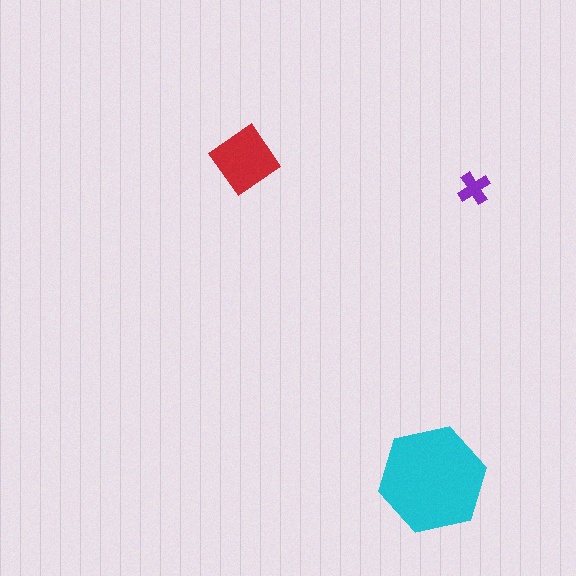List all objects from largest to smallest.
The cyan hexagon, the red diamond, the purple cross.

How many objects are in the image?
There are 3 objects in the image.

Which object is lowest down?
The cyan hexagon is bottommost.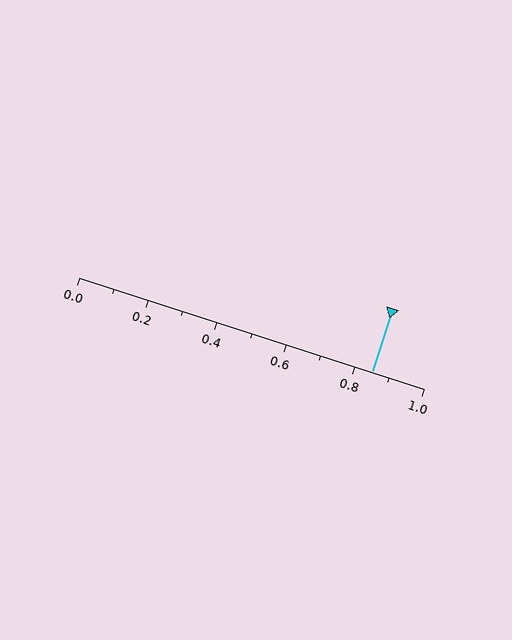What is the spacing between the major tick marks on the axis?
The major ticks are spaced 0.2 apart.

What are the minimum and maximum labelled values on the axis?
The axis runs from 0.0 to 1.0.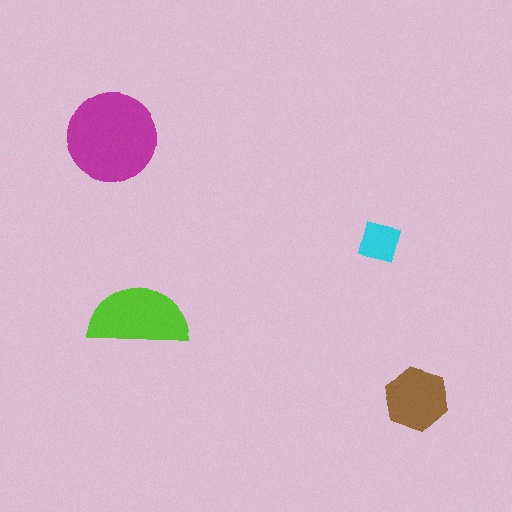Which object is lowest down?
The brown hexagon is bottommost.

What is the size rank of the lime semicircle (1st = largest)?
2nd.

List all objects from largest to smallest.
The magenta circle, the lime semicircle, the brown hexagon, the cyan square.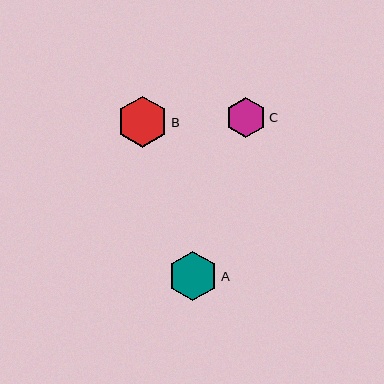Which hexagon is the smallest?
Hexagon C is the smallest with a size of approximately 40 pixels.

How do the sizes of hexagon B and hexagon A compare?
Hexagon B and hexagon A are approximately the same size.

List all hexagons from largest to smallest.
From largest to smallest: B, A, C.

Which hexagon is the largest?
Hexagon B is the largest with a size of approximately 52 pixels.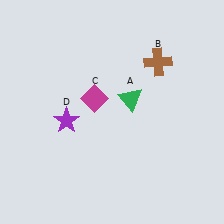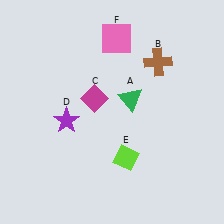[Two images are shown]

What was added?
A lime diamond (E), a pink square (F) were added in Image 2.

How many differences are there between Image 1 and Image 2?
There are 2 differences between the two images.